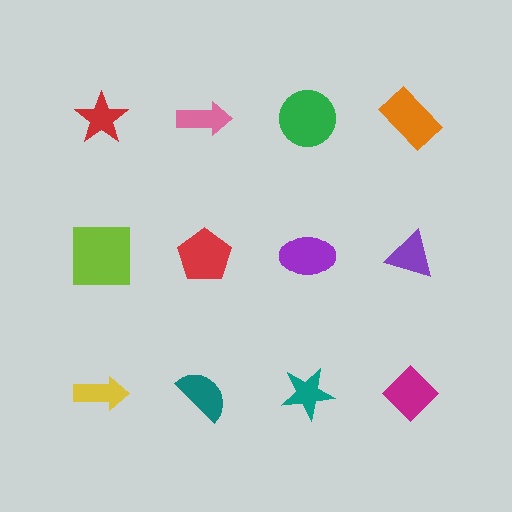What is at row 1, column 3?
A green circle.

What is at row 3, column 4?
A magenta diamond.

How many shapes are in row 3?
4 shapes.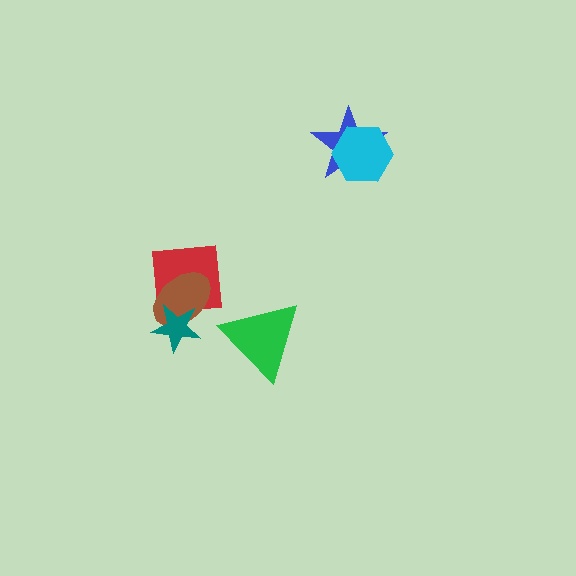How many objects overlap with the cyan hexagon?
1 object overlaps with the cyan hexagon.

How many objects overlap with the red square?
2 objects overlap with the red square.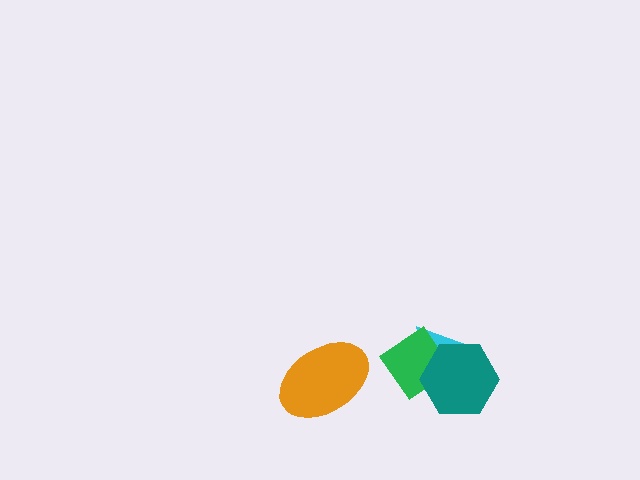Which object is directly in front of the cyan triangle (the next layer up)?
The green diamond is directly in front of the cyan triangle.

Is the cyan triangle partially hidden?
Yes, it is partially covered by another shape.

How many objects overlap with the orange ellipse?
0 objects overlap with the orange ellipse.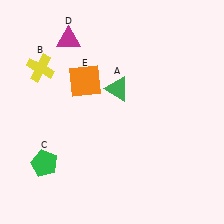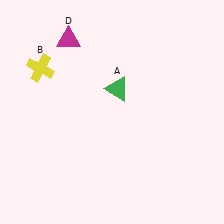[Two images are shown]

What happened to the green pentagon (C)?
The green pentagon (C) was removed in Image 2. It was in the bottom-left area of Image 1.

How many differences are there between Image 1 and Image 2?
There are 2 differences between the two images.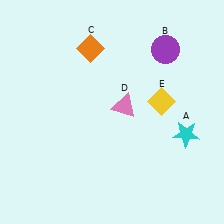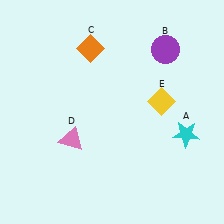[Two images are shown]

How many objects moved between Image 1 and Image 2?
1 object moved between the two images.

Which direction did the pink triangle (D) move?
The pink triangle (D) moved left.